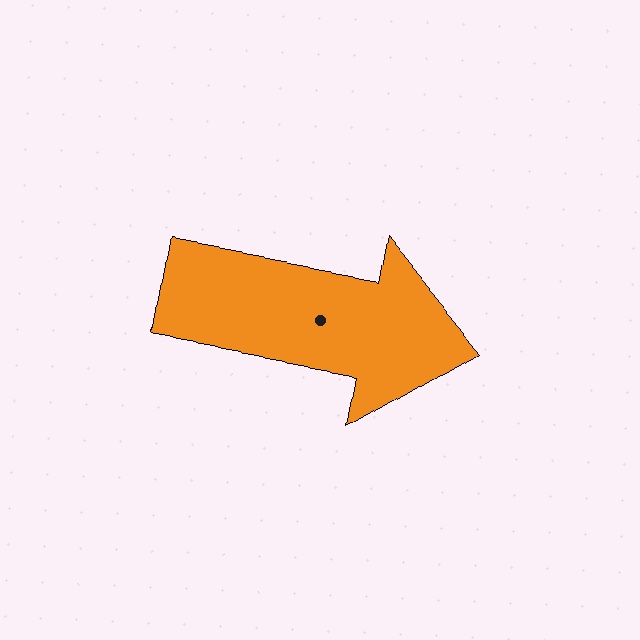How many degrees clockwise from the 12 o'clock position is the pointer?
Approximately 100 degrees.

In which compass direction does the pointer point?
East.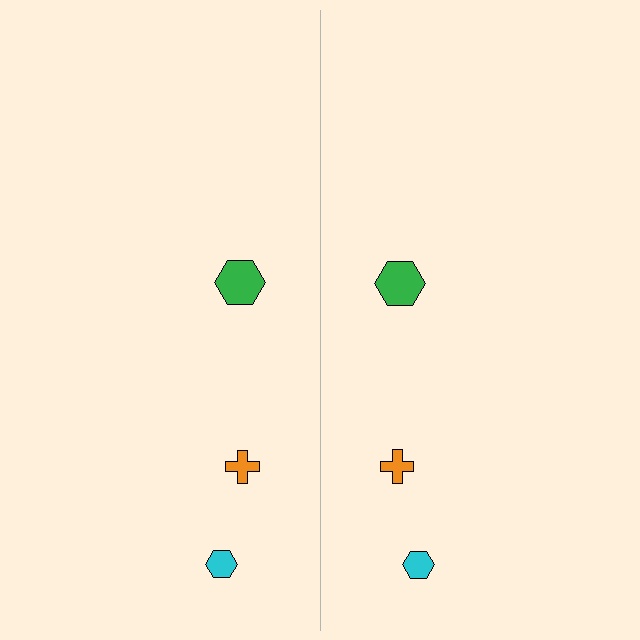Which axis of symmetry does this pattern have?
The pattern has a vertical axis of symmetry running through the center of the image.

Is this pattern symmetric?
Yes, this pattern has bilateral (reflection) symmetry.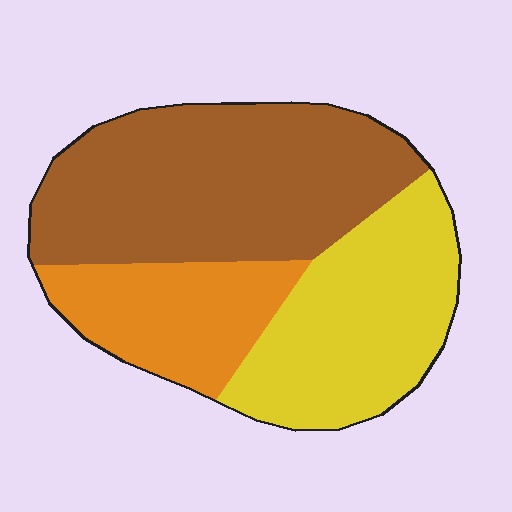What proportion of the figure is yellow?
Yellow covers 33% of the figure.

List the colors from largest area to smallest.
From largest to smallest: brown, yellow, orange.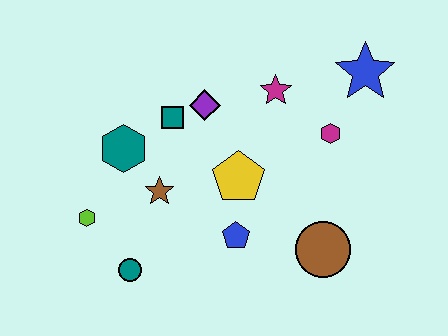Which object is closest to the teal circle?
The lime hexagon is closest to the teal circle.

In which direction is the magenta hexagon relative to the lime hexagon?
The magenta hexagon is to the right of the lime hexagon.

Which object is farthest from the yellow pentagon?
The blue star is farthest from the yellow pentagon.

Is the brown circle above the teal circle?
Yes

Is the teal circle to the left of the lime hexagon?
No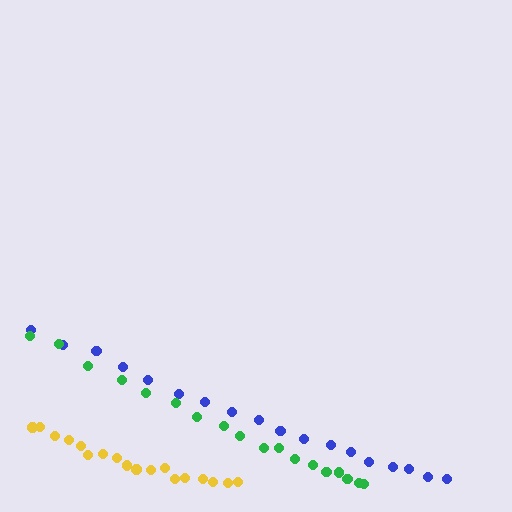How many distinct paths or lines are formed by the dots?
There are 3 distinct paths.